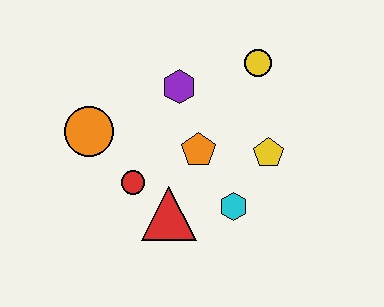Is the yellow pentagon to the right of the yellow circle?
Yes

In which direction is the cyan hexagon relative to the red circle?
The cyan hexagon is to the right of the red circle.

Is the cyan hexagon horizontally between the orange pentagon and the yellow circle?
Yes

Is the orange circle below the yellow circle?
Yes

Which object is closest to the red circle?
The red triangle is closest to the red circle.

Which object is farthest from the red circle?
The yellow circle is farthest from the red circle.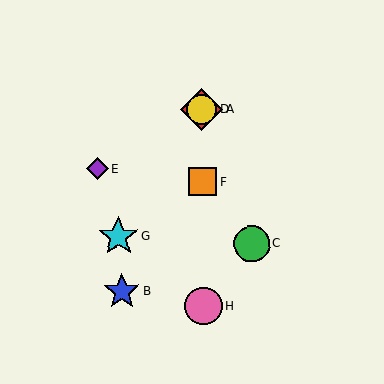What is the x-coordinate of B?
Object B is at x≈122.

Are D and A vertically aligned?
Yes, both are at x≈202.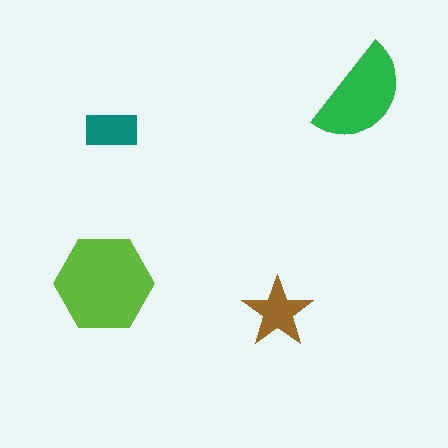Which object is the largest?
The lime hexagon.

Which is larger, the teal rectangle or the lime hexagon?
The lime hexagon.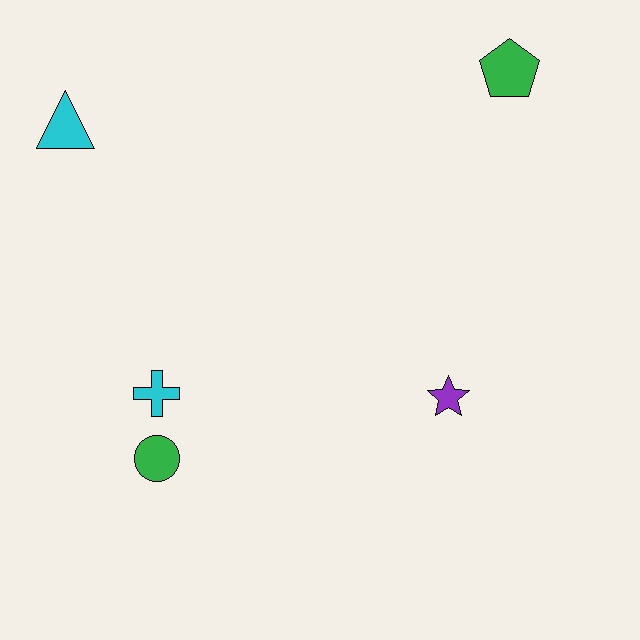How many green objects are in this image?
There are 2 green objects.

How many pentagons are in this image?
There is 1 pentagon.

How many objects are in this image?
There are 5 objects.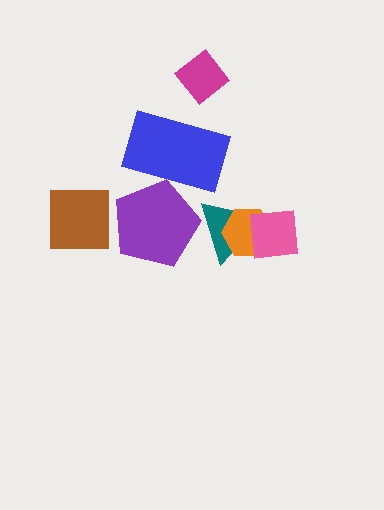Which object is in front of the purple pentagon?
The blue rectangle is in front of the purple pentagon.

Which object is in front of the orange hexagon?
The pink square is in front of the orange hexagon.